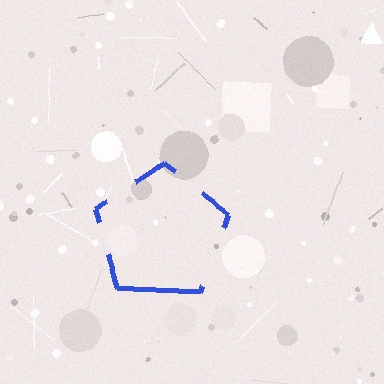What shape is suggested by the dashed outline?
The dashed outline suggests a pentagon.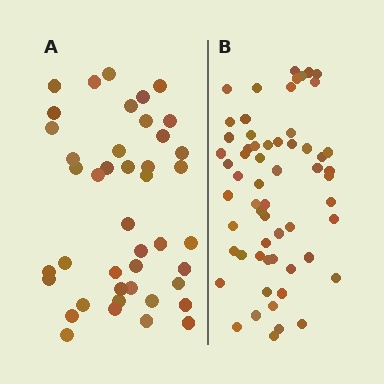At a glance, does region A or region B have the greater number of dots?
Region B (the right region) has more dots.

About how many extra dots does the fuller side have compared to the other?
Region B has approximately 15 more dots than region A.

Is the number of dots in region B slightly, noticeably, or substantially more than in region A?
Region B has noticeably more, but not dramatically so. The ratio is roughly 1.4 to 1.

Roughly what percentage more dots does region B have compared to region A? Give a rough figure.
About 40% more.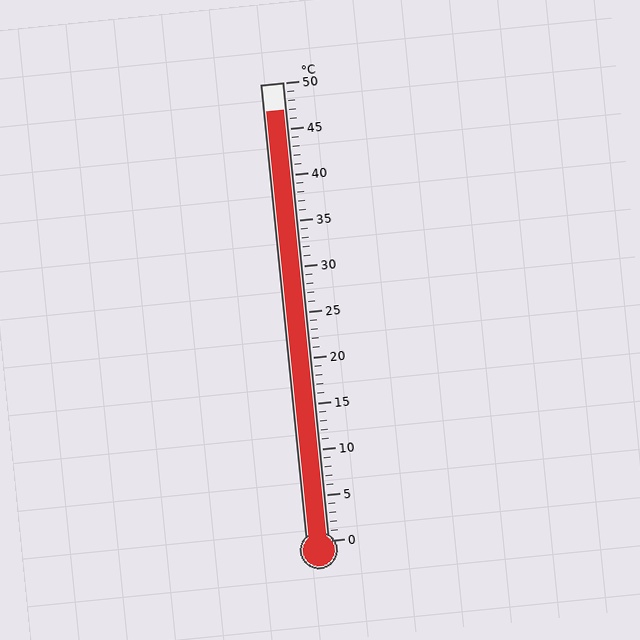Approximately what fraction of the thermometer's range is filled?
The thermometer is filled to approximately 95% of its range.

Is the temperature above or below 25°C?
The temperature is above 25°C.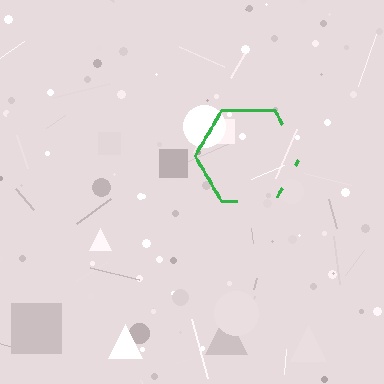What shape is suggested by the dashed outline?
The dashed outline suggests a hexagon.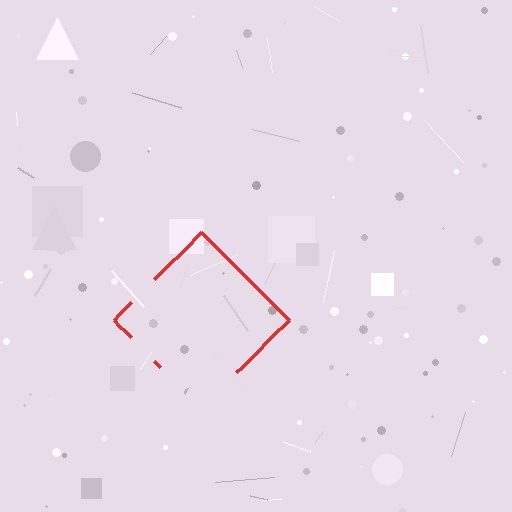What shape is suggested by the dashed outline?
The dashed outline suggests a diamond.